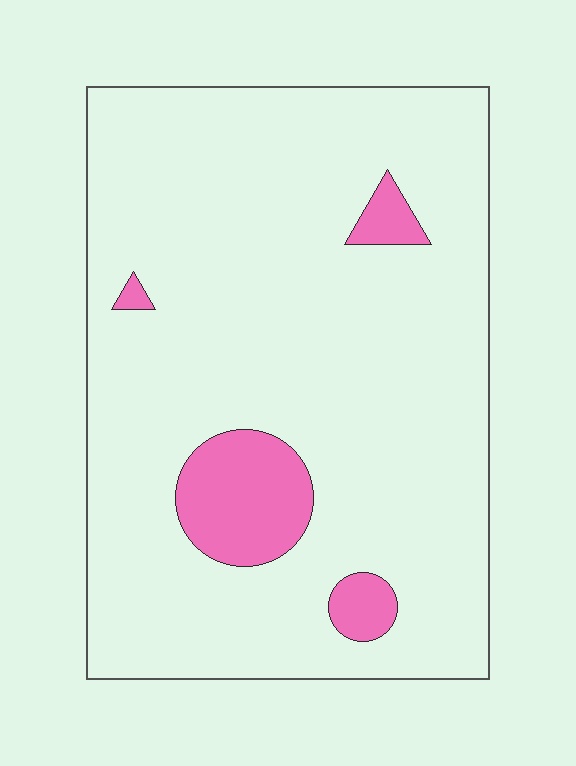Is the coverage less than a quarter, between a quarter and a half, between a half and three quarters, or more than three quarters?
Less than a quarter.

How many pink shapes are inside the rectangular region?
4.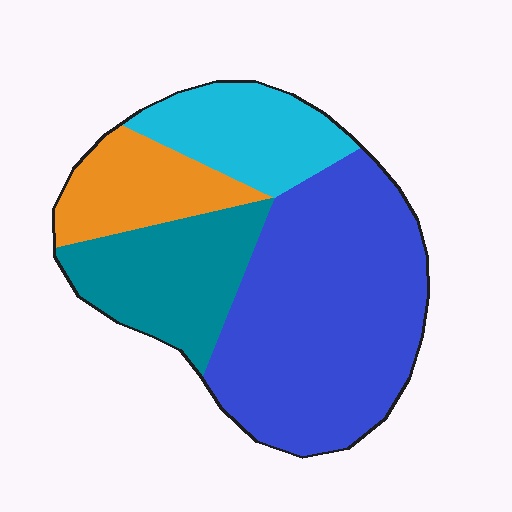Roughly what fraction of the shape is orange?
Orange covers 14% of the shape.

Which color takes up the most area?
Blue, at roughly 50%.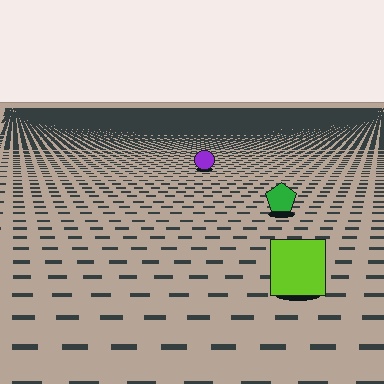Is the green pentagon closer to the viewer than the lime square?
No. The lime square is closer — you can tell from the texture gradient: the ground texture is coarser near it.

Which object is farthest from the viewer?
The purple circle is farthest from the viewer. It appears smaller and the ground texture around it is denser.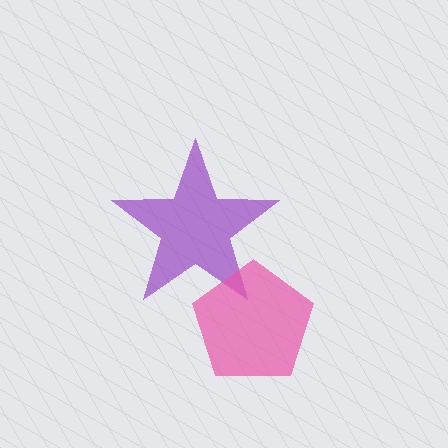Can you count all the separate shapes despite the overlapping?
Yes, there are 2 separate shapes.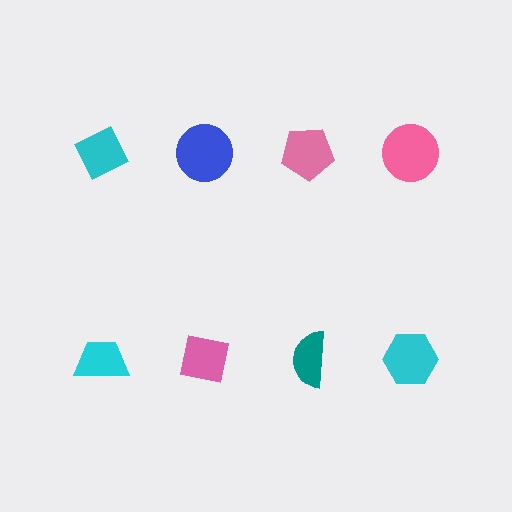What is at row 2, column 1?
A cyan trapezoid.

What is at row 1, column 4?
A pink circle.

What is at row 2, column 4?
A cyan hexagon.